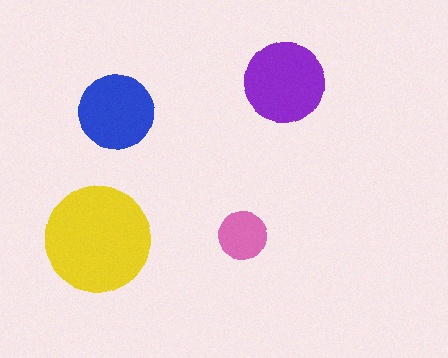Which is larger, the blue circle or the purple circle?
The purple one.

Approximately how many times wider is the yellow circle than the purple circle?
About 1.5 times wider.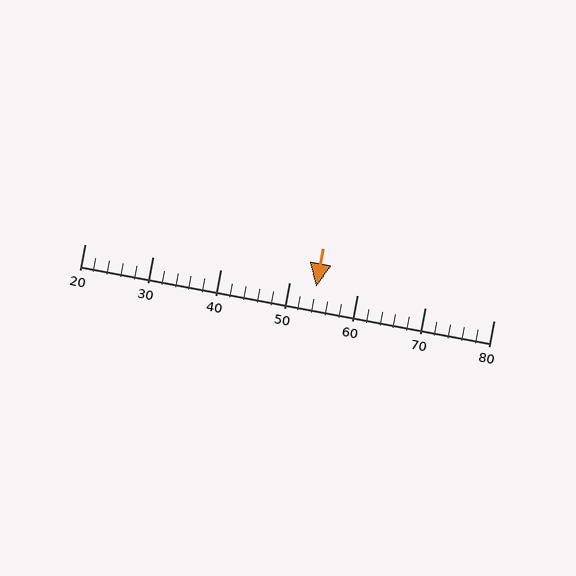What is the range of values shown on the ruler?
The ruler shows values from 20 to 80.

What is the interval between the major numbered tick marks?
The major tick marks are spaced 10 units apart.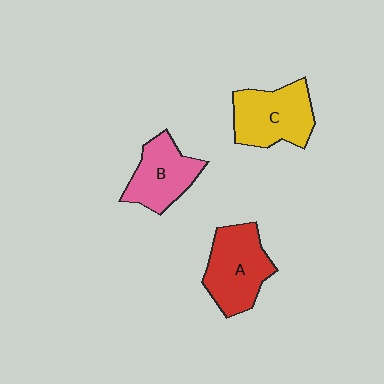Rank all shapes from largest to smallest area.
From largest to smallest: A (red), C (yellow), B (pink).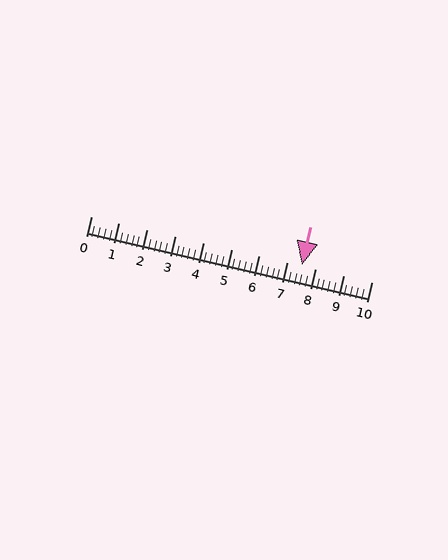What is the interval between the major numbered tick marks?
The major tick marks are spaced 1 units apart.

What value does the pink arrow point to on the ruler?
The pink arrow points to approximately 7.5.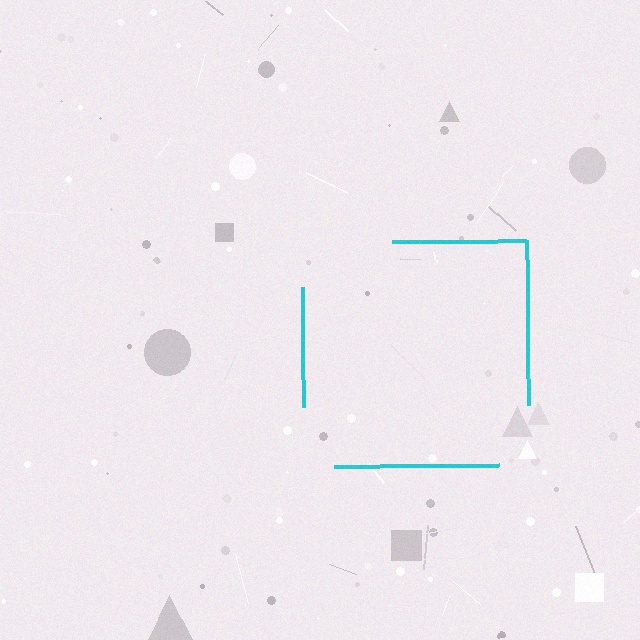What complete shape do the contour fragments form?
The contour fragments form a square.